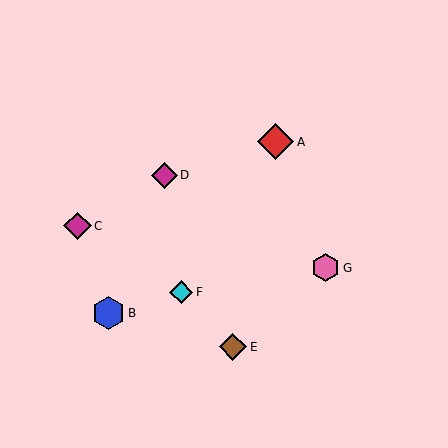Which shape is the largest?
The red diamond (labeled A) is the largest.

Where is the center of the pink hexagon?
The center of the pink hexagon is at (326, 268).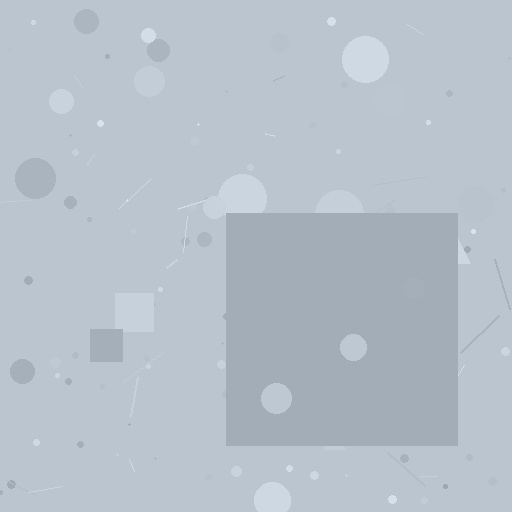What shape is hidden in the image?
A square is hidden in the image.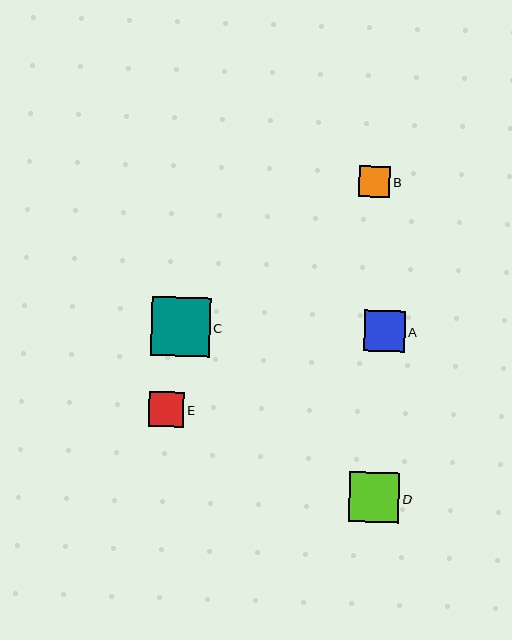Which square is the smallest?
Square B is the smallest with a size of approximately 31 pixels.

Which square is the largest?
Square C is the largest with a size of approximately 59 pixels.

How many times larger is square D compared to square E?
Square D is approximately 1.4 times the size of square E.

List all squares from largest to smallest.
From largest to smallest: C, D, A, E, B.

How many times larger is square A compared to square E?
Square A is approximately 1.2 times the size of square E.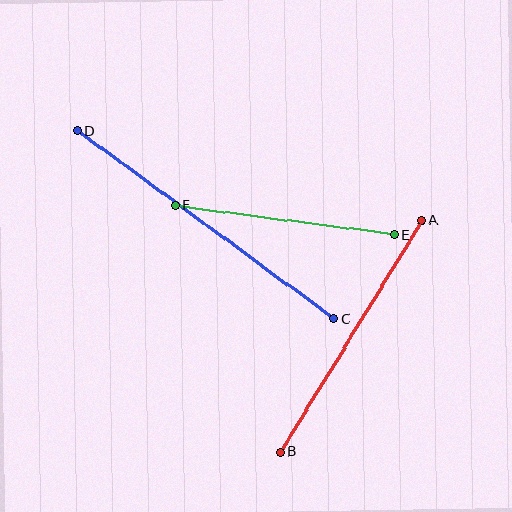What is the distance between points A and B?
The distance is approximately 271 pixels.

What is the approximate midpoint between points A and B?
The midpoint is at approximately (351, 336) pixels.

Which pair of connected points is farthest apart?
Points C and D are farthest apart.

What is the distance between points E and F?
The distance is approximately 221 pixels.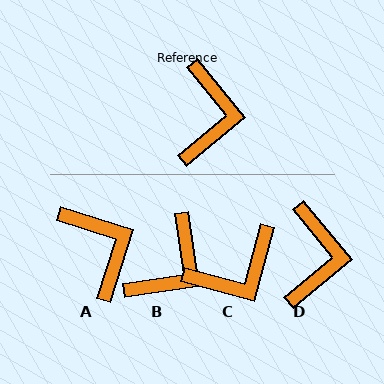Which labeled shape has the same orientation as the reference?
D.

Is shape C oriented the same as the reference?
No, it is off by about 54 degrees.